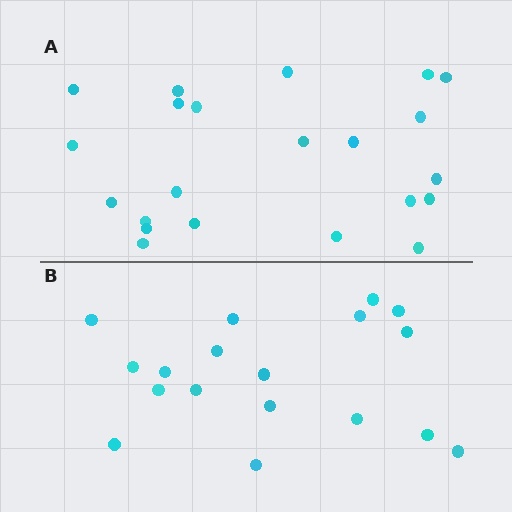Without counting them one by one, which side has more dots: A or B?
Region A (the top region) has more dots.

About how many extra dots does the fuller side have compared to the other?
Region A has about 4 more dots than region B.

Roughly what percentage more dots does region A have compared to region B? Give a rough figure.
About 20% more.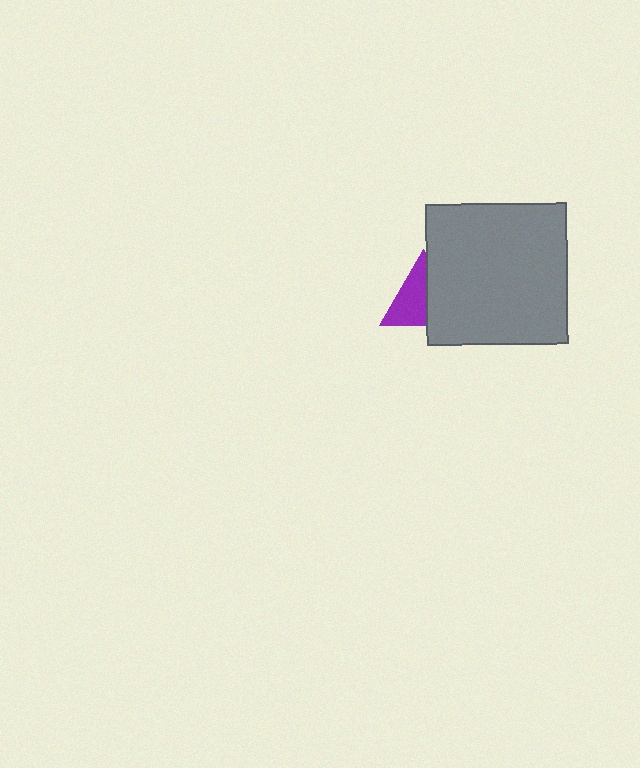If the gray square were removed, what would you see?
You would see the complete purple triangle.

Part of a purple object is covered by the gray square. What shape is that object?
It is a triangle.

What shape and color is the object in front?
The object in front is a gray square.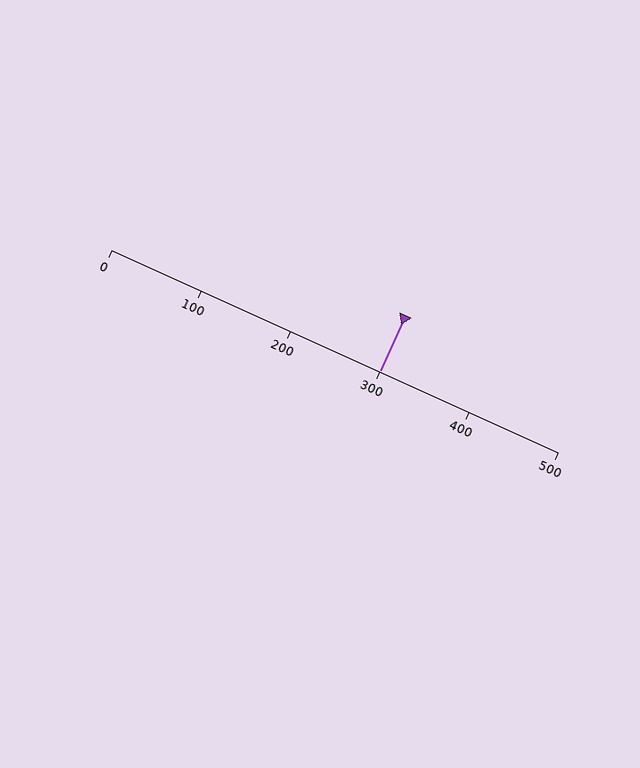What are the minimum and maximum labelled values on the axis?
The axis runs from 0 to 500.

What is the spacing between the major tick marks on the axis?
The major ticks are spaced 100 apart.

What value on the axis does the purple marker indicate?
The marker indicates approximately 300.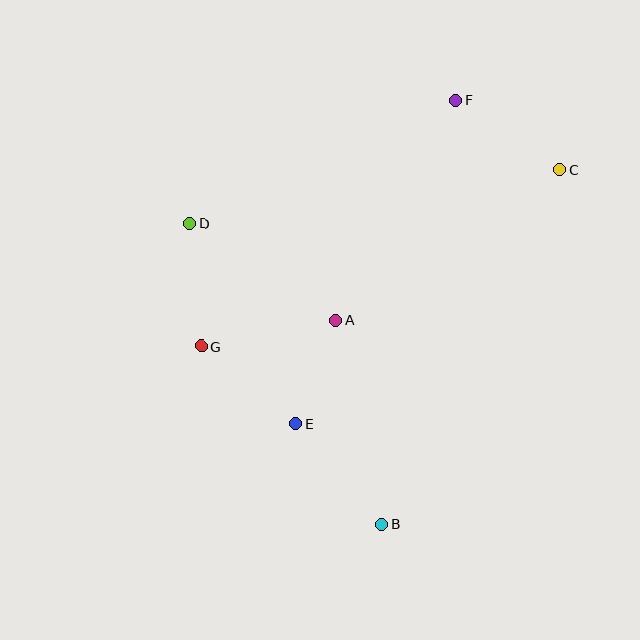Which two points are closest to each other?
Points A and E are closest to each other.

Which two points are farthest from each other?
Points B and F are farthest from each other.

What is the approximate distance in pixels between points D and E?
The distance between D and E is approximately 226 pixels.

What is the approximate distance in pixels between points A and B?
The distance between A and B is approximately 209 pixels.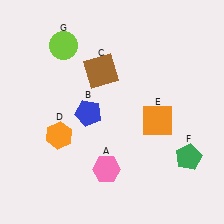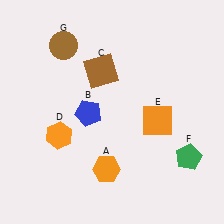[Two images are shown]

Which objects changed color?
A changed from pink to orange. G changed from lime to brown.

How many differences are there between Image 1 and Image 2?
There are 2 differences between the two images.